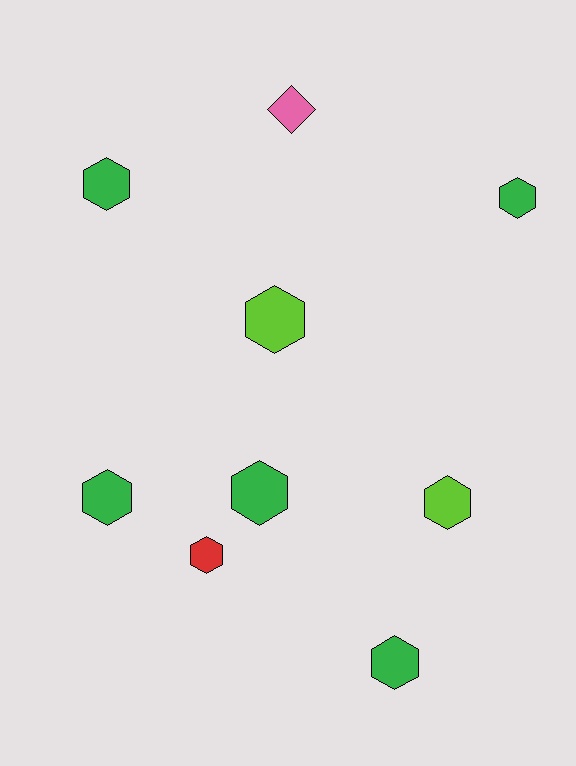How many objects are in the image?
There are 9 objects.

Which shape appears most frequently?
Hexagon, with 8 objects.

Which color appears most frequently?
Green, with 5 objects.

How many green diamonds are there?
There are no green diamonds.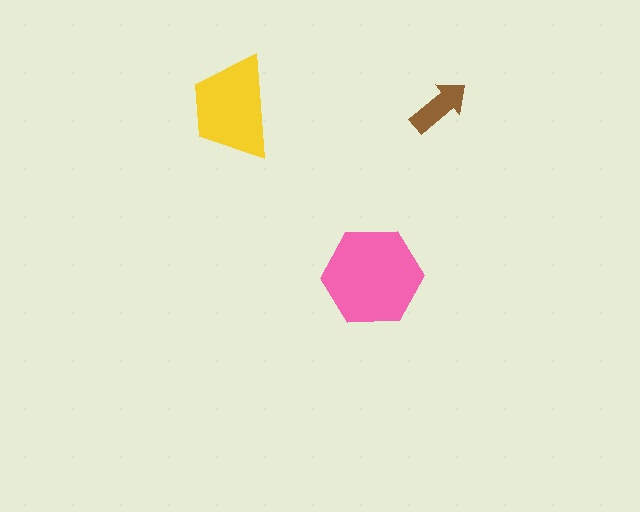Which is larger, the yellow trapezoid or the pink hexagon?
The pink hexagon.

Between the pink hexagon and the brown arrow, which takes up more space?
The pink hexagon.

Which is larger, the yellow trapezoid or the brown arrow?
The yellow trapezoid.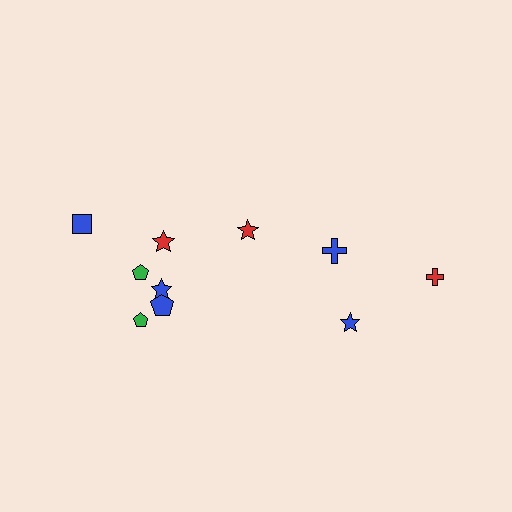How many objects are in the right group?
There are 3 objects.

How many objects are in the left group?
There are 7 objects.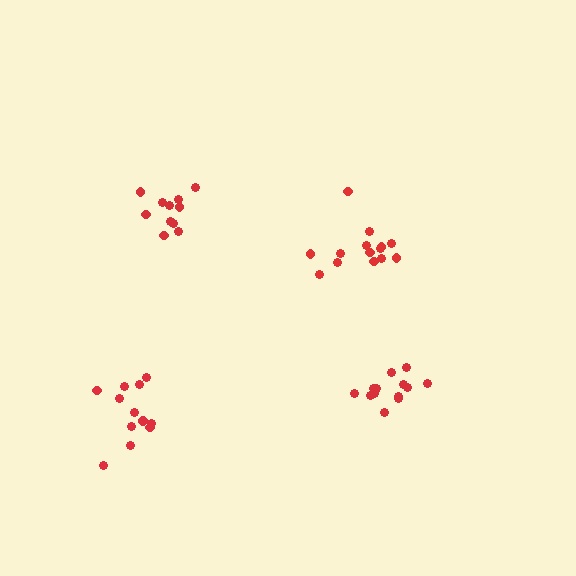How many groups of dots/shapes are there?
There are 4 groups.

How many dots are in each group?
Group 1: 13 dots, Group 2: 12 dots, Group 3: 14 dots, Group 4: 11 dots (50 total).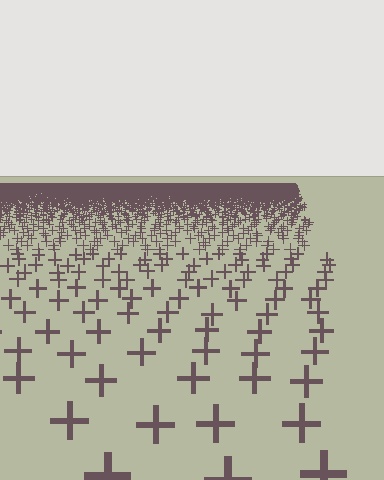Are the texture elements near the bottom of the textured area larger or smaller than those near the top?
Larger. Near the bottom, elements are closer to the viewer and appear at a bigger on-screen size.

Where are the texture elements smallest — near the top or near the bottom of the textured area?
Near the top.